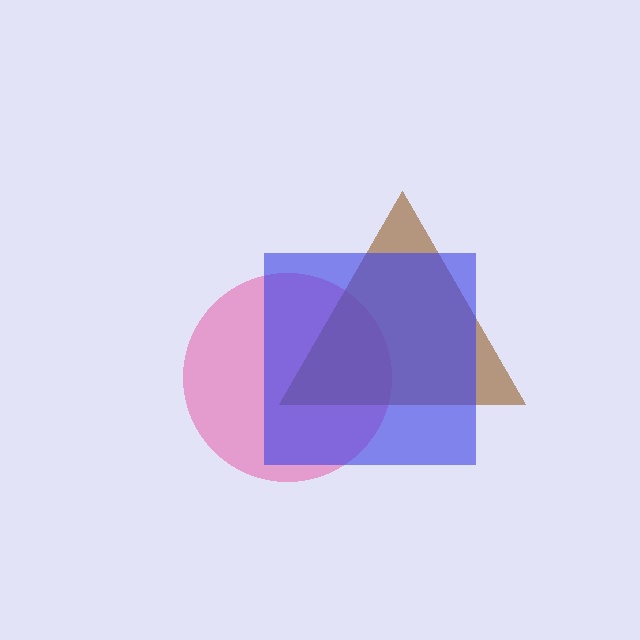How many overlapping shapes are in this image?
There are 3 overlapping shapes in the image.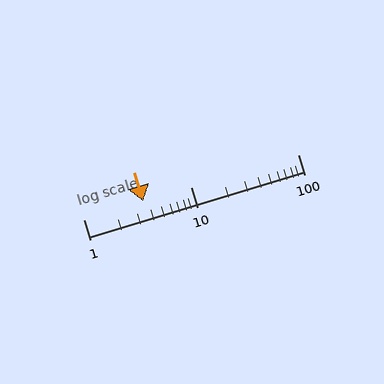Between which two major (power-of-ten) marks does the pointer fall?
The pointer is between 1 and 10.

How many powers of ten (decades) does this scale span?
The scale spans 2 decades, from 1 to 100.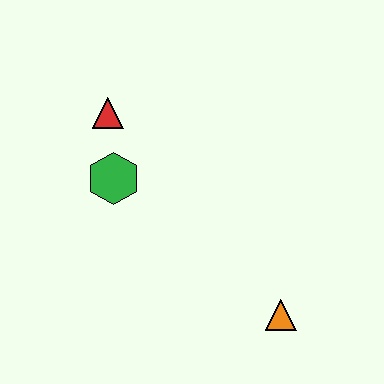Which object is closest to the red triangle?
The green hexagon is closest to the red triangle.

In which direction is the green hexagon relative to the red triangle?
The green hexagon is below the red triangle.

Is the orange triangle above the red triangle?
No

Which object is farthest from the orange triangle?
The red triangle is farthest from the orange triangle.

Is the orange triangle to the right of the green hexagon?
Yes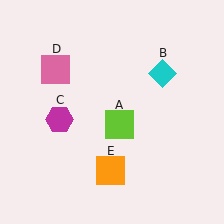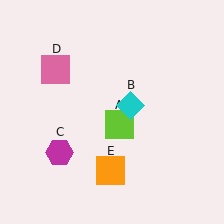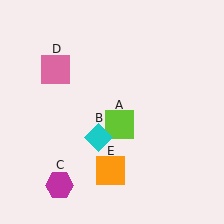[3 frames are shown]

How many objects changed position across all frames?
2 objects changed position: cyan diamond (object B), magenta hexagon (object C).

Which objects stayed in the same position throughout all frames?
Lime square (object A) and pink square (object D) and orange square (object E) remained stationary.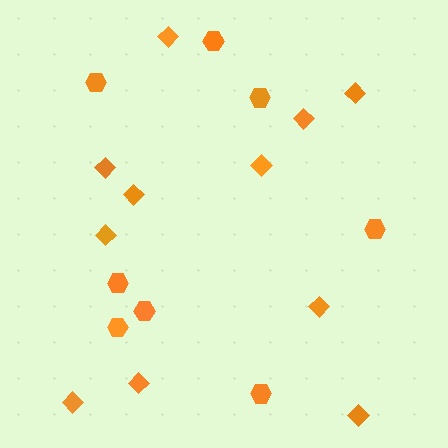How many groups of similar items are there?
There are 2 groups: one group of diamonds (11) and one group of hexagons (8).